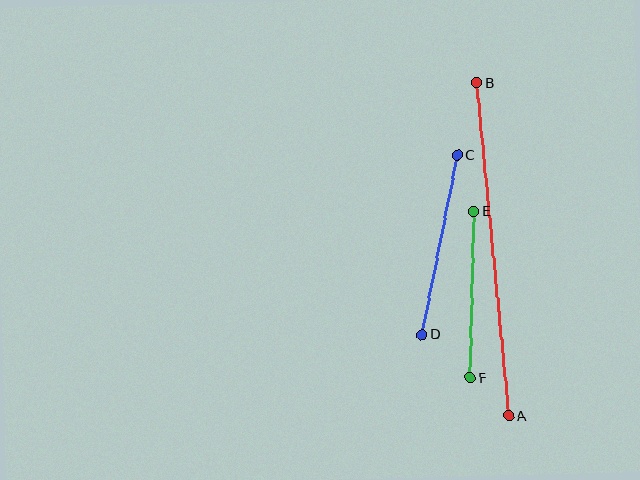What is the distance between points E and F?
The distance is approximately 166 pixels.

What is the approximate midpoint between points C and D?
The midpoint is at approximately (440, 245) pixels.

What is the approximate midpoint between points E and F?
The midpoint is at approximately (472, 295) pixels.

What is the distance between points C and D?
The distance is approximately 183 pixels.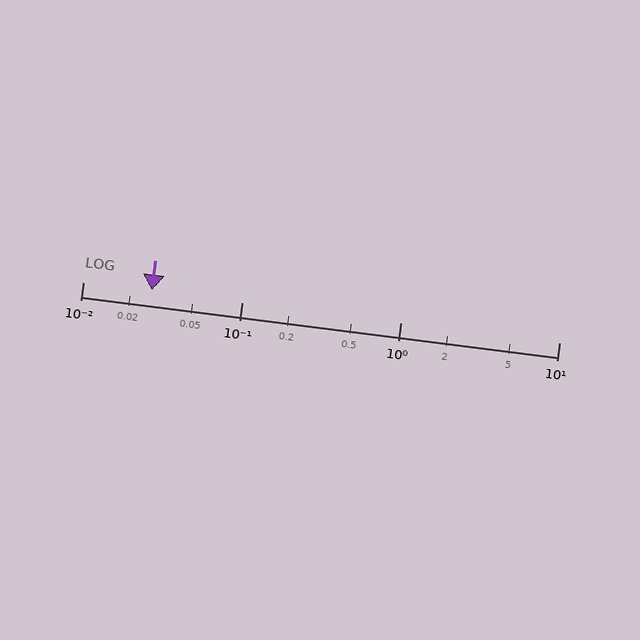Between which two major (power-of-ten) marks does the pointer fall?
The pointer is between 0.01 and 0.1.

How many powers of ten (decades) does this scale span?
The scale spans 3 decades, from 0.01 to 10.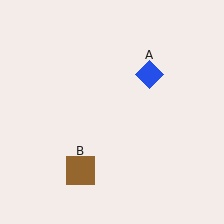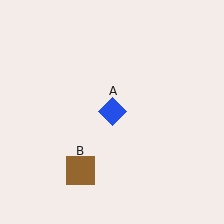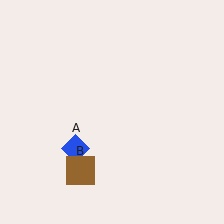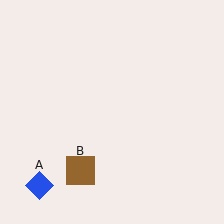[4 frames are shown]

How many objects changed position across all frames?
1 object changed position: blue diamond (object A).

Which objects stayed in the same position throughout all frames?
Brown square (object B) remained stationary.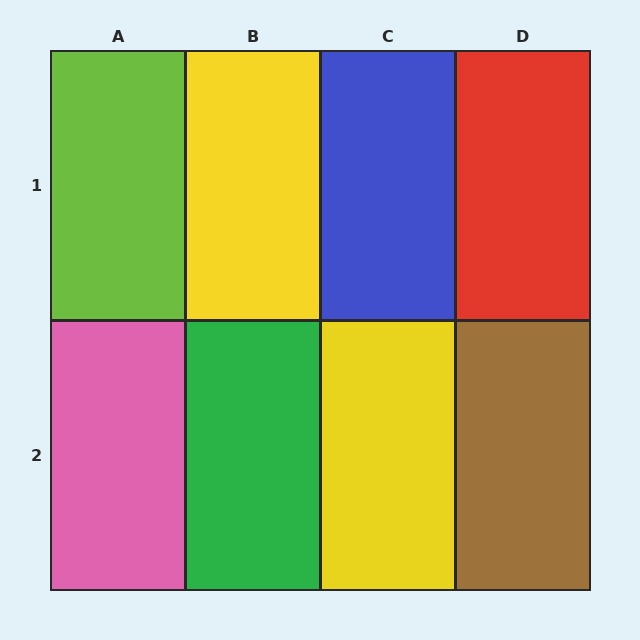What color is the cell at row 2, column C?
Yellow.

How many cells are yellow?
2 cells are yellow.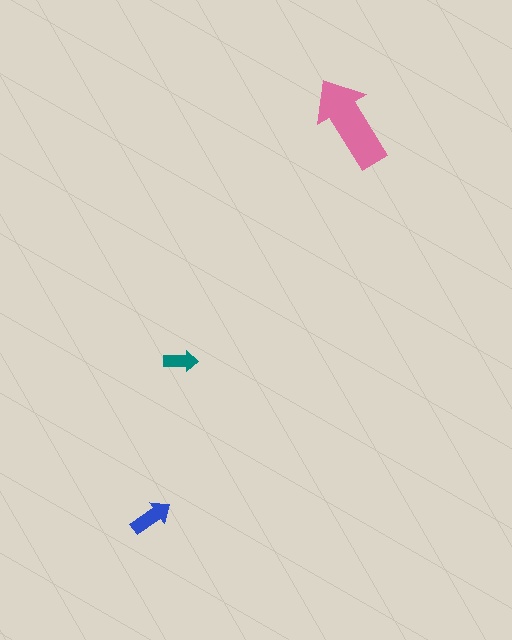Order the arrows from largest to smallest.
the pink one, the blue one, the teal one.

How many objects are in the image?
There are 3 objects in the image.